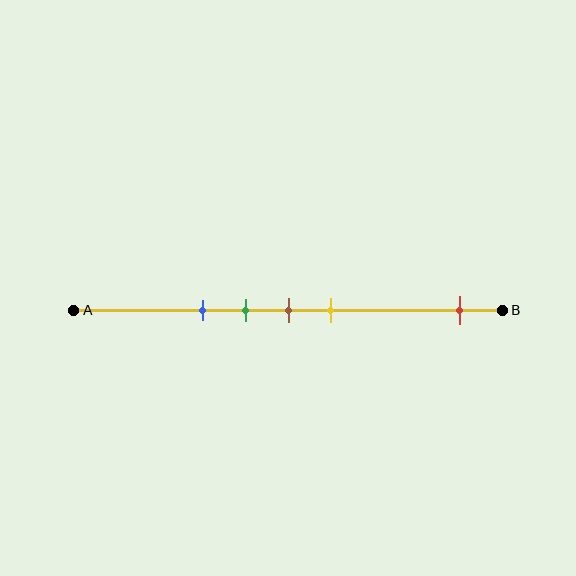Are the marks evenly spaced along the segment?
No, the marks are not evenly spaced.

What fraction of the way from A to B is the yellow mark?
The yellow mark is approximately 60% (0.6) of the way from A to B.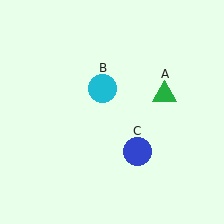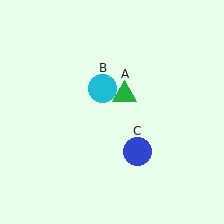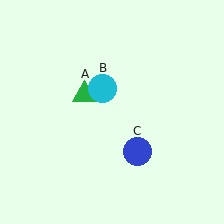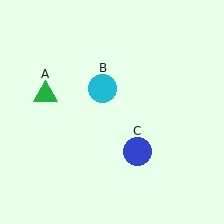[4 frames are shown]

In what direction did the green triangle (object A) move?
The green triangle (object A) moved left.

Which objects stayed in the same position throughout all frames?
Cyan circle (object B) and blue circle (object C) remained stationary.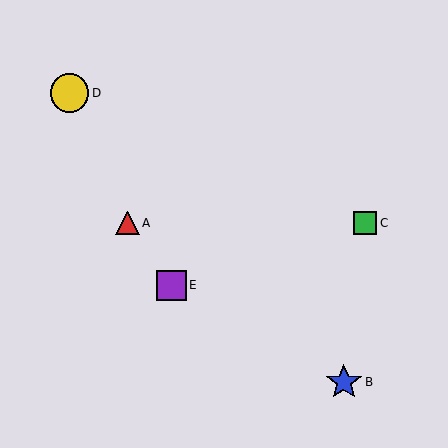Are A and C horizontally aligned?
Yes, both are at y≈223.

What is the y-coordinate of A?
Object A is at y≈223.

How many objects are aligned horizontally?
2 objects (A, C) are aligned horizontally.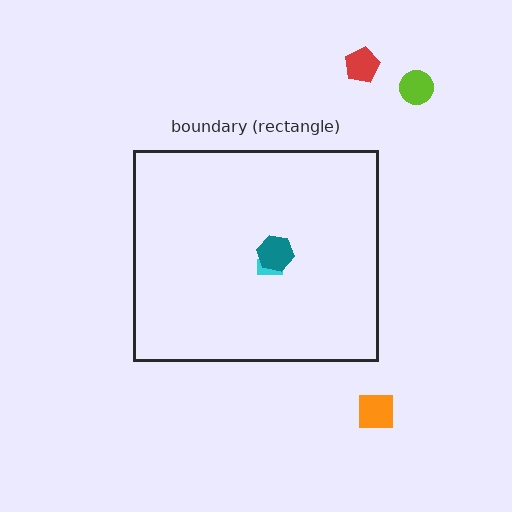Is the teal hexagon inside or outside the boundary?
Inside.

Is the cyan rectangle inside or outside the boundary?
Inside.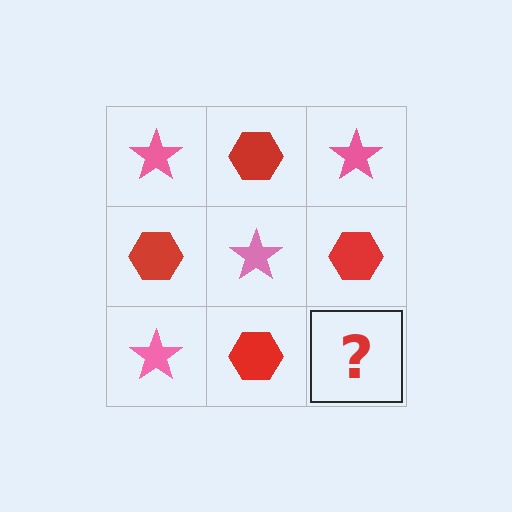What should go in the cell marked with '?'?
The missing cell should contain a pink star.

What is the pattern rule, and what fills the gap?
The rule is that it alternates pink star and red hexagon in a checkerboard pattern. The gap should be filled with a pink star.